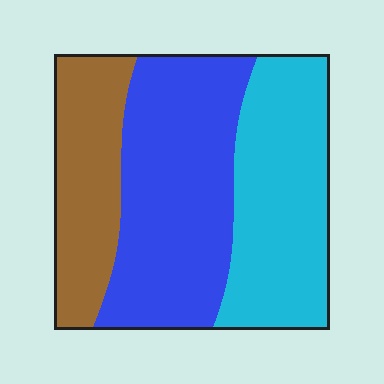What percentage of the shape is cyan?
Cyan covers about 35% of the shape.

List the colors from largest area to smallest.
From largest to smallest: blue, cyan, brown.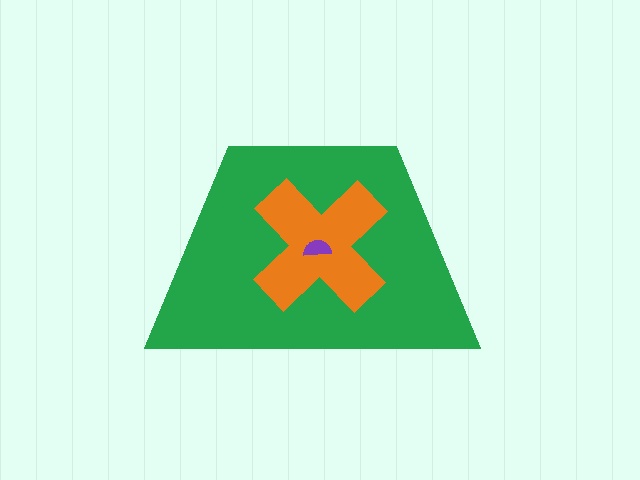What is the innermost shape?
The purple semicircle.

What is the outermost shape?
The green trapezoid.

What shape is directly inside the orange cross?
The purple semicircle.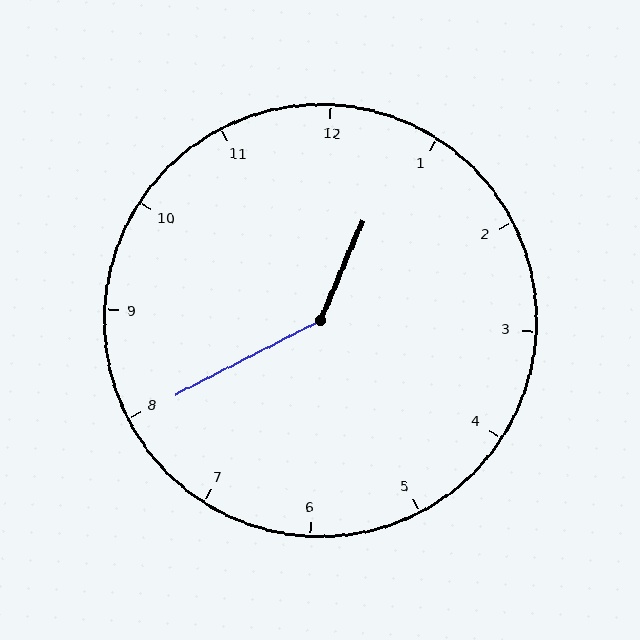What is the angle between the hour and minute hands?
Approximately 140 degrees.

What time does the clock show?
12:40.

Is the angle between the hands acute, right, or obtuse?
It is obtuse.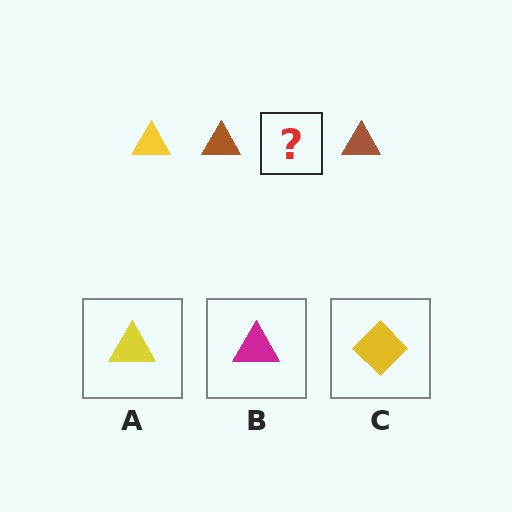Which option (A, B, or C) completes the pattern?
A.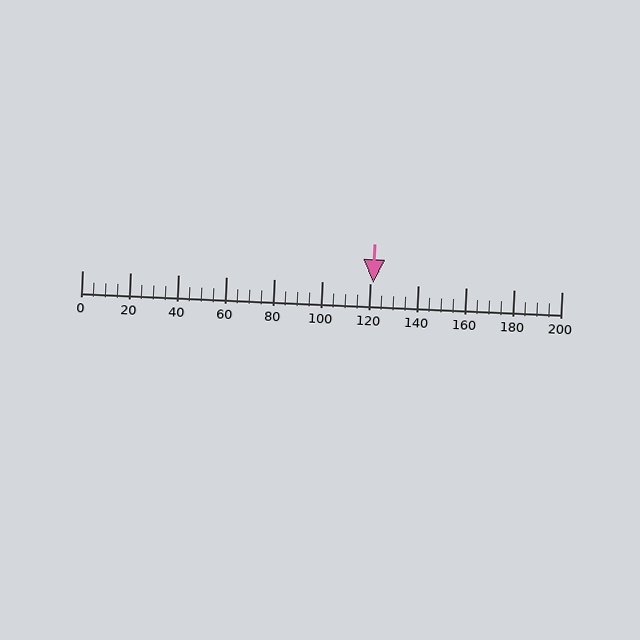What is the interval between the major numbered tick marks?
The major tick marks are spaced 20 units apart.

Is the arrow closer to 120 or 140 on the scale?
The arrow is closer to 120.